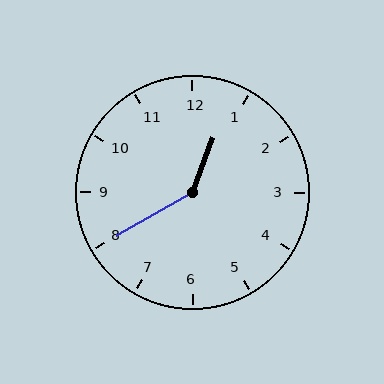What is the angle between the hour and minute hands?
Approximately 140 degrees.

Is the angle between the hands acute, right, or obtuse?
It is obtuse.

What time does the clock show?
12:40.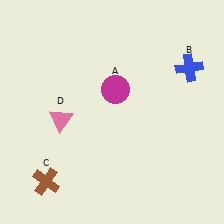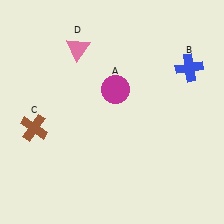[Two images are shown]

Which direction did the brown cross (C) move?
The brown cross (C) moved up.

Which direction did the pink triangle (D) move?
The pink triangle (D) moved up.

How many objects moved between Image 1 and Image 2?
2 objects moved between the two images.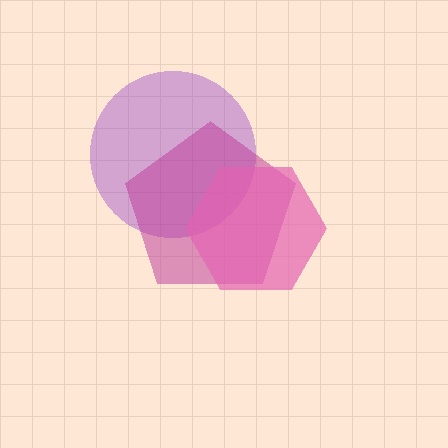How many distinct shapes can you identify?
There are 3 distinct shapes: a purple circle, a magenta pentagon, a pink hexagon.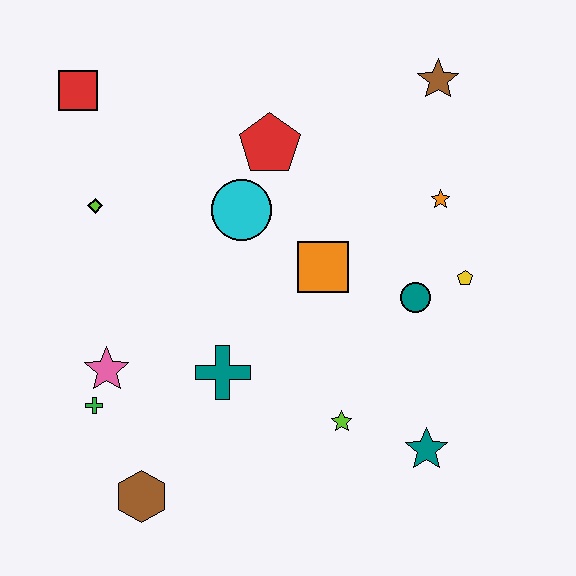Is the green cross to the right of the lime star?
No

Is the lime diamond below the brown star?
Yes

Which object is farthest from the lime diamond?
The teal star is farthest from the lime diamond.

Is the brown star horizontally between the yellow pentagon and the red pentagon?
Yes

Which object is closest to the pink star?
The green cross is closest to the pink star.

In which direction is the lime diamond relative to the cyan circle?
The lime diamond is to the left of the cyan circle.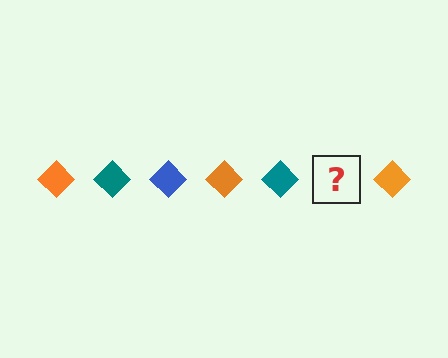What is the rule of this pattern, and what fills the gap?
The rule is that the pattern cycles through orange, teal, blue diamonds. The gap should be filled with a blue diamond.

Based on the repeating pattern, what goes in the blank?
The blank should be a blue diamond.